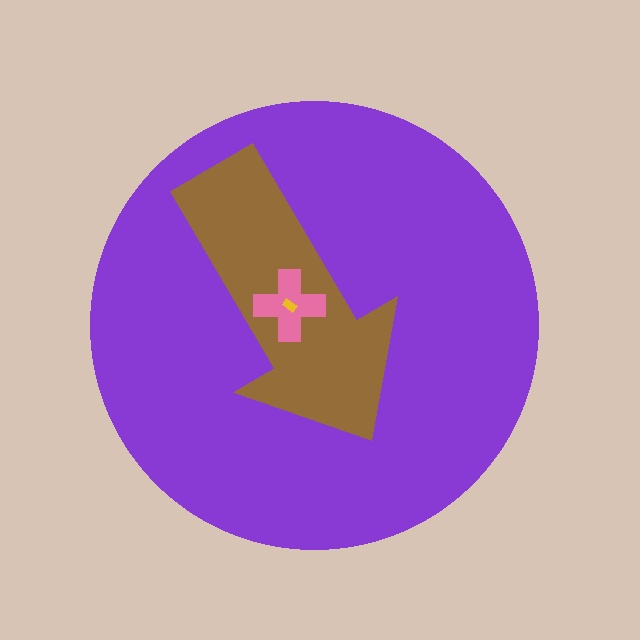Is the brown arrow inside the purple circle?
Yes.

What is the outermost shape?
The purple circle.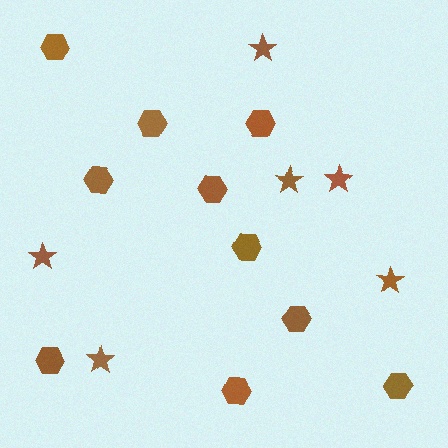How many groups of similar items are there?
There are 2 groups: one group of hexagons (10) and one group of stars (6).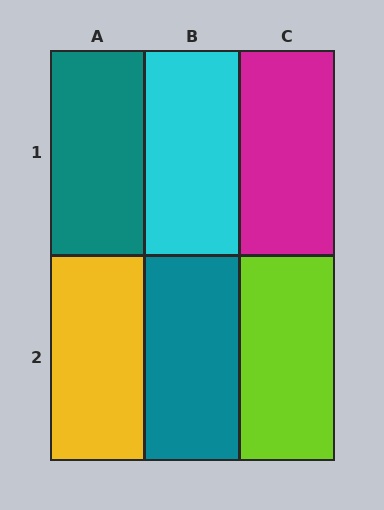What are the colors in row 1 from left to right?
Teal, cyan, magenta.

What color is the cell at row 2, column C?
Lime.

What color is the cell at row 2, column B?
Teal.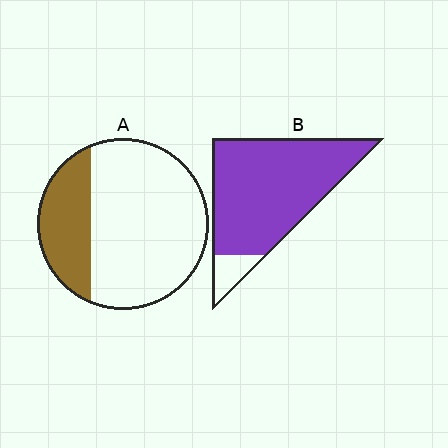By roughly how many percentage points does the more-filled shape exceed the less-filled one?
By roughly 65 percentage points (B over A).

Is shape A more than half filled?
No.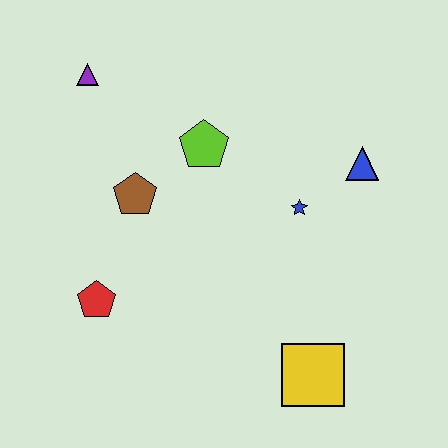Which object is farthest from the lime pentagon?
The yellow square is farthest from the lime pentagon.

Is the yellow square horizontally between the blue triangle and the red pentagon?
Yes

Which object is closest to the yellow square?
The blue star is closest to the yellow square.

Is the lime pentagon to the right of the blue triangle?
No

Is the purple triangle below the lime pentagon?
No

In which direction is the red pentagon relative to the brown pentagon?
The red pentagon is below the brown pentagon.